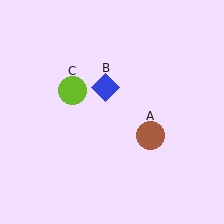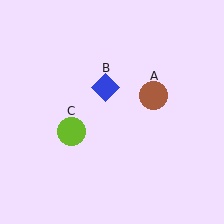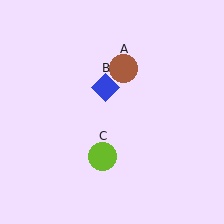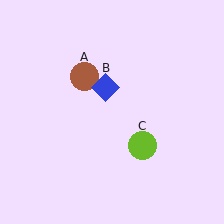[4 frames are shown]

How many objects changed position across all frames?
2 objects changed position: brown circle (object A), lime circle (object C).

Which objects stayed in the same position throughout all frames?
Blue diamond (object B) remained stationary.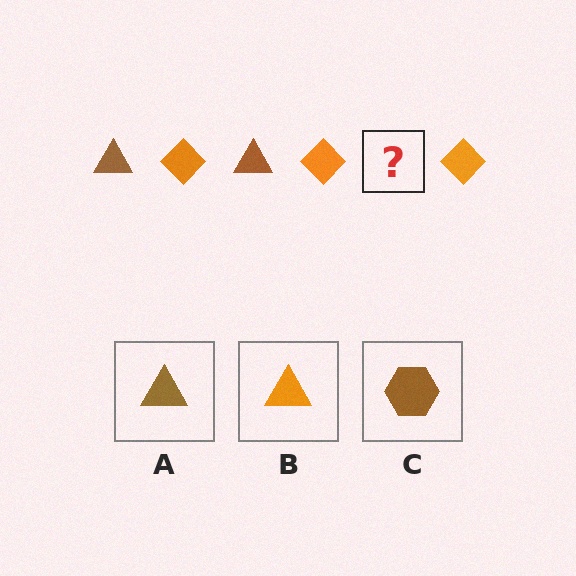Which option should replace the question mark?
Option A.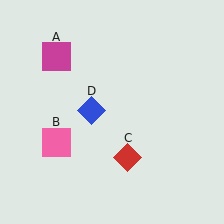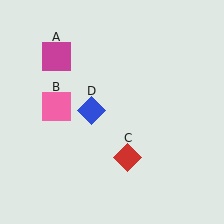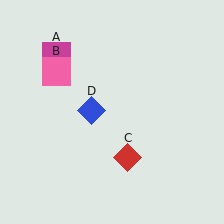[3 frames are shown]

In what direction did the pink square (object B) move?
The pink square (object B) moved up.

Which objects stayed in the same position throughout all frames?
Magenta square (object A) and red diamond (object C) and blue diamond (object D) remained stationary.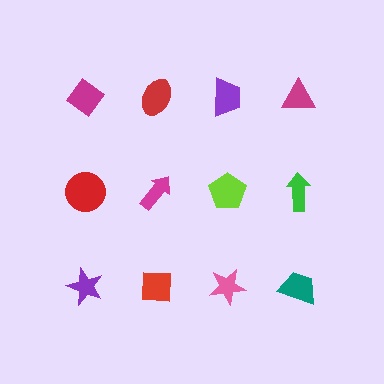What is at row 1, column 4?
A magenta triangle.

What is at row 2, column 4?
A green arrow.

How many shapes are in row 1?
4 shapes.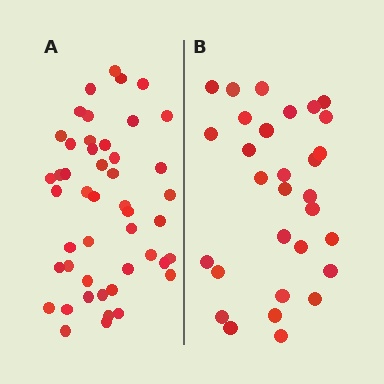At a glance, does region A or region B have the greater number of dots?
Region A (the left region) has more dots.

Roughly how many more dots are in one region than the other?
Region A has approximately 15 more dots than region B.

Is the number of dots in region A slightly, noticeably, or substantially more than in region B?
Region A has substantially more. The ratio is roughly 1.6 to 1.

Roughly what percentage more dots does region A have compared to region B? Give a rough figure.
About 55% more.